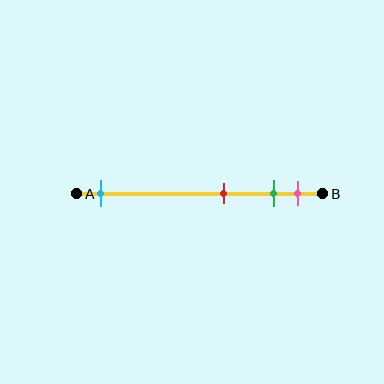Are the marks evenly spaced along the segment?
No, the marks are not evenly spaced.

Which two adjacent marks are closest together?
The green and pink marks are the closest adjacent pair.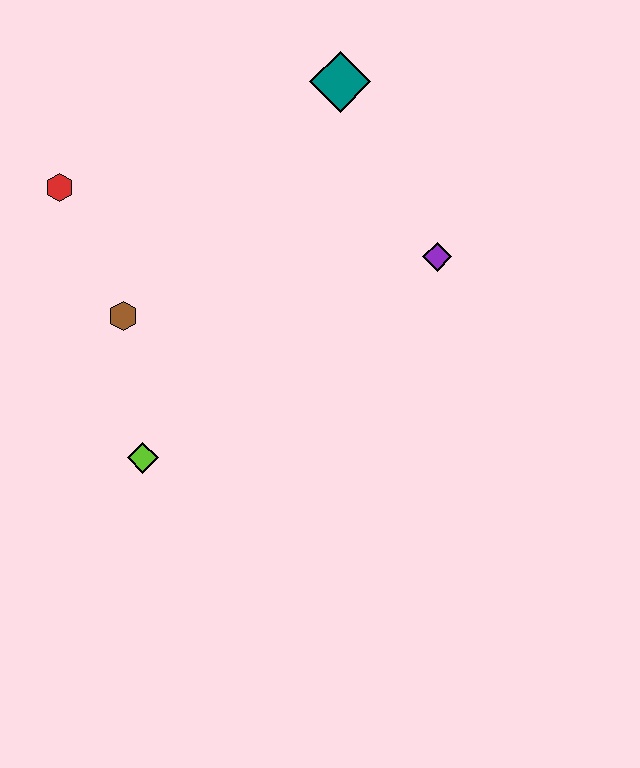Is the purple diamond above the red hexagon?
No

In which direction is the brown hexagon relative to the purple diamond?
The brown hexagon is to the left of the purple diamond.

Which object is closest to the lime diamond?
The brown hexagon is closest to the lime diamond.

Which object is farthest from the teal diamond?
The lime diamond is farthest from the teal diamond.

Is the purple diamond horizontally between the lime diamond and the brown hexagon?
No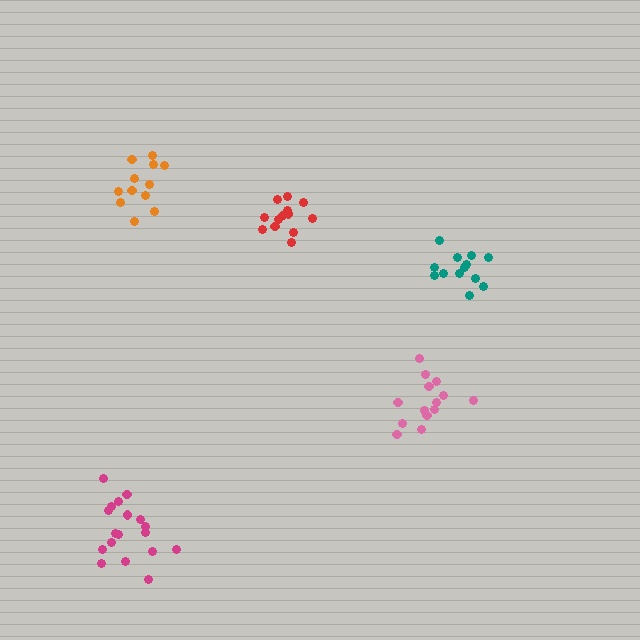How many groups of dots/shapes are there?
There are 5 groups.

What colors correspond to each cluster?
The clusters are colored: pink, red, teal, magenta, orange.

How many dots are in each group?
Group 1: 14 dots, Group 2: 13 dots, Group 3: 14 dots, Group 4: 18 dots, Group 5: 12 dots (71 total).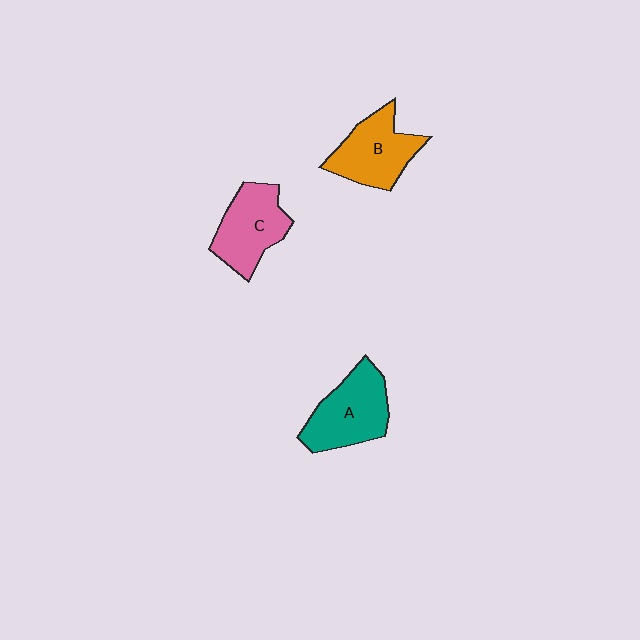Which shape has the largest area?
Shape A (teal).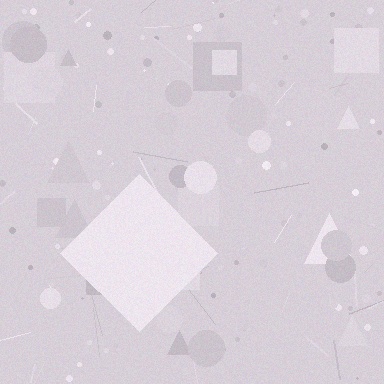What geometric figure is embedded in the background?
A diamond is embedded in the background.